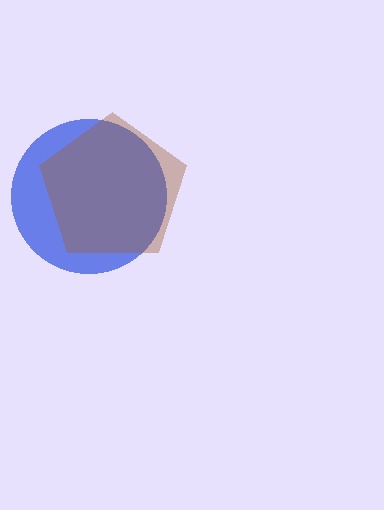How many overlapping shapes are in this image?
There are 2 overlapping shapes in the image.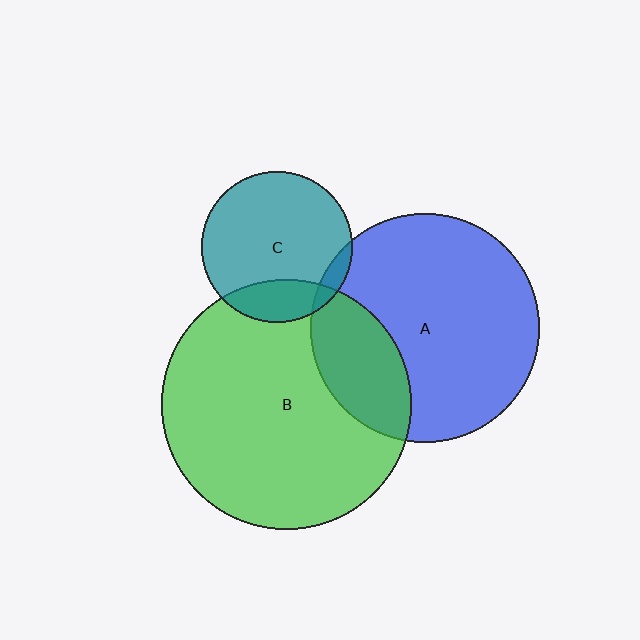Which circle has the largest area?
Circle B (green).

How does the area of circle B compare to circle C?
Approximately 2.8 times.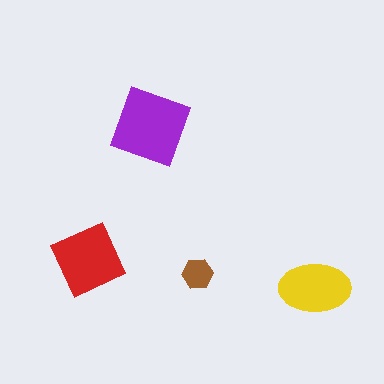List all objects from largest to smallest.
The purple square, the red diamond, the yellow ellipse, the brown hexagon.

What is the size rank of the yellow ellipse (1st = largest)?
3rd.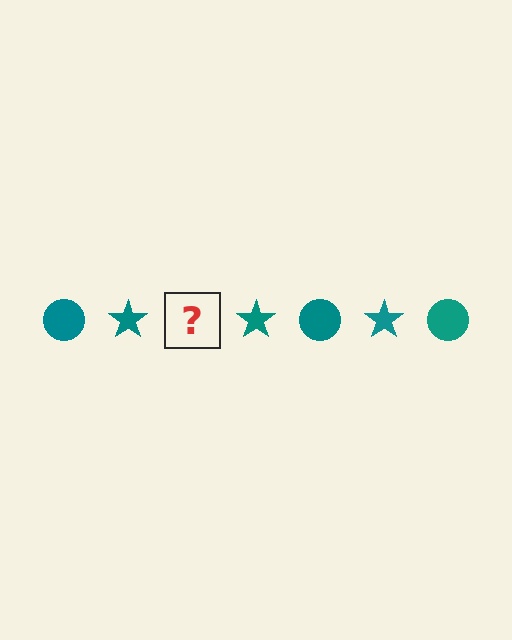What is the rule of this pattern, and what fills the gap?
The rule is that the pattern cycles through circle, star shapes in teal. The gap should be filled with a teal circle.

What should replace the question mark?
The question mark should be replaced with a teal circle.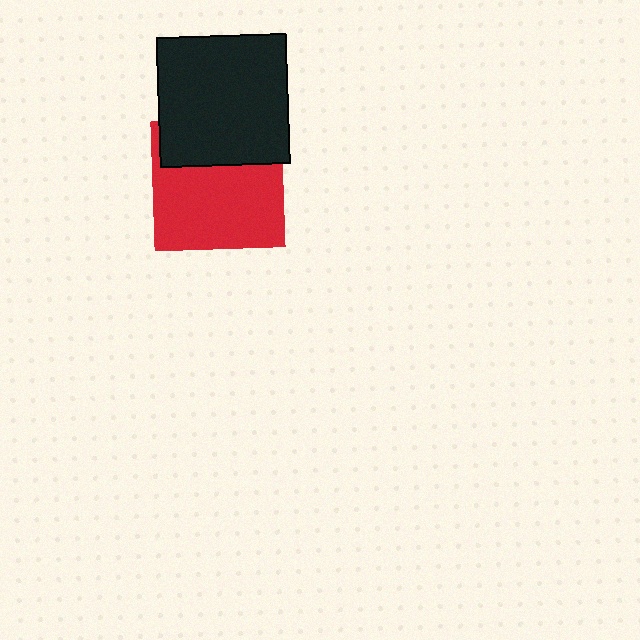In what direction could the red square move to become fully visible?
The red square could move down. That would shift it out from behind the black square entirely.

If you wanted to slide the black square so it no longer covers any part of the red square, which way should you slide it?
Slide it up — that is the most direct way to separate the two shapes.